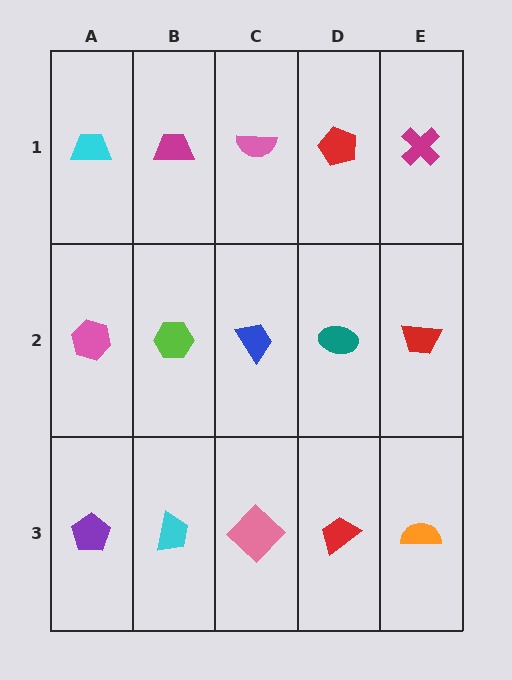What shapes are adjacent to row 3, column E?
A red trapezoid (row 2, column E), a red trapezoid (row 3, column D).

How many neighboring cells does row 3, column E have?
2.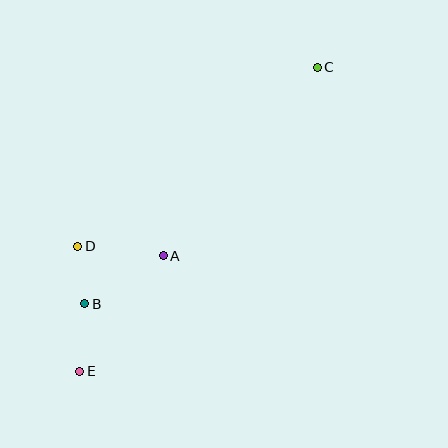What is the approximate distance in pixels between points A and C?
The distance between A and C is approximately 243 pixels.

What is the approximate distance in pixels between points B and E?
The distance between B and E is approximately 67 pixels.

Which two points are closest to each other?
Points B and D are closest to each other.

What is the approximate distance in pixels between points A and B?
The distance between A and B is approximately 92 pixels.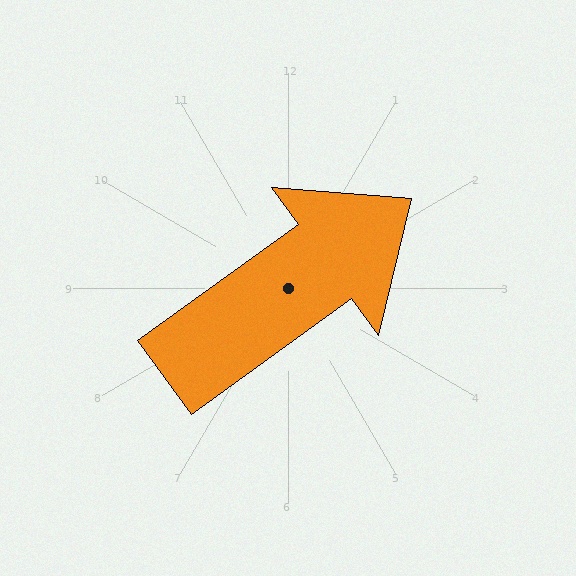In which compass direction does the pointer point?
Northeast.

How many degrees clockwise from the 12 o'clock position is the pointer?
Approximately 54 degrees.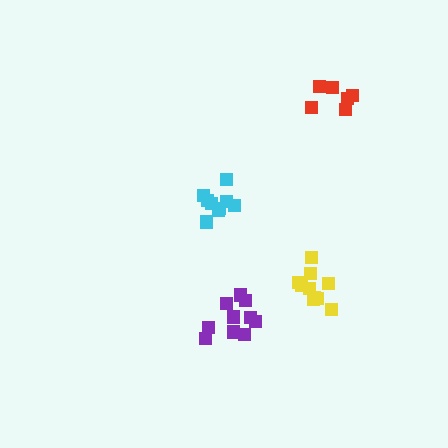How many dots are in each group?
Group 1: 10 dots, Group 2: 9 dots, Group 3: 6 dots, Group 4: 10 dots (35 total).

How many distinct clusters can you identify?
There are 4 distinct clusters.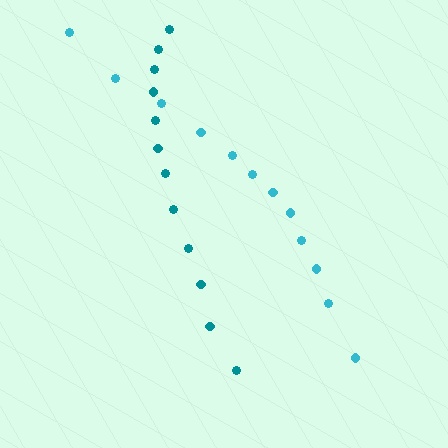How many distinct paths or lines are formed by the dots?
There are 2 distinct paths.